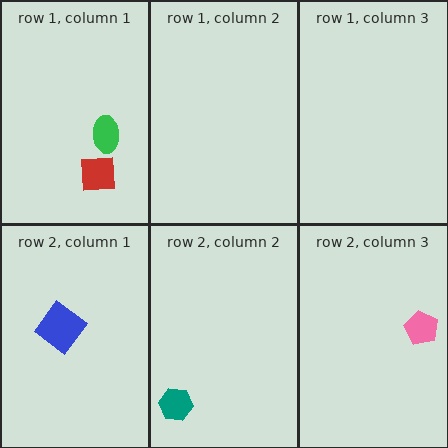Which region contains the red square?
The row 1, column 1 region.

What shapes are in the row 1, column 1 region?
The green ellipse, the red square.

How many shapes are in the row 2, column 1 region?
1.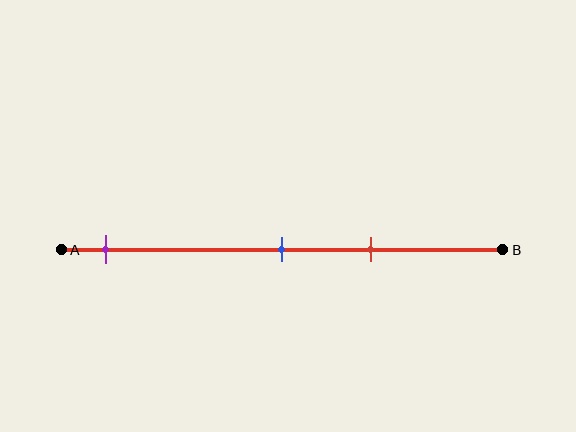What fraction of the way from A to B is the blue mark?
The blue mark is approximately 50% (0.5) of the way from A to B.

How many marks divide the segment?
There are 3 marks dividing the segment.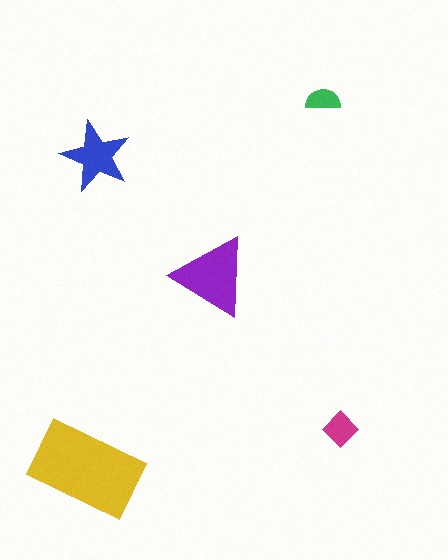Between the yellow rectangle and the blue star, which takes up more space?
The yellow rectangle.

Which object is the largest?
The yellow rectangle.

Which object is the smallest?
The green semicircle.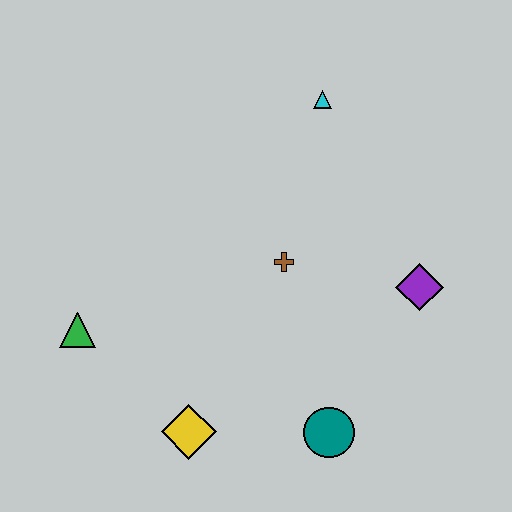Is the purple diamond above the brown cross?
No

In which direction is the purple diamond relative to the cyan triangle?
The purple diamond is below the cyan triangle.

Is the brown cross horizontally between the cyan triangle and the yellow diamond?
Yes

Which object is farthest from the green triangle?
The purple diamond is farthest from the green triangle.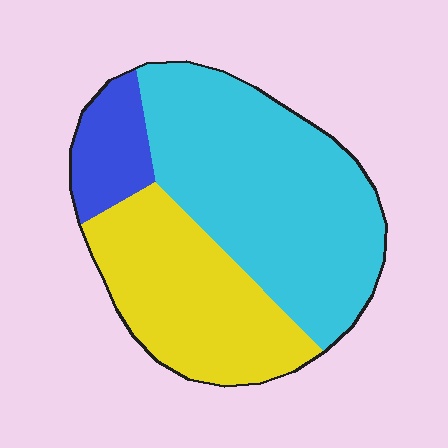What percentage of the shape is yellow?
Yellow takes up between a quarter and a half of the shape.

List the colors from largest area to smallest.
From largest to smallest: cyan, yellow, blue.